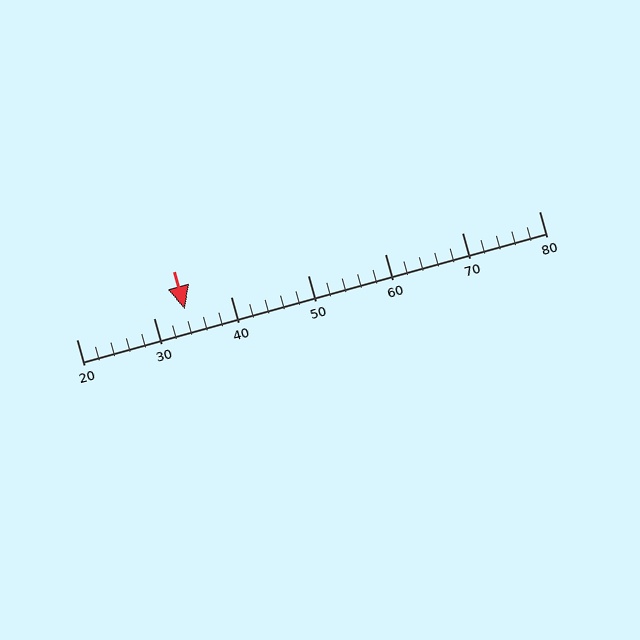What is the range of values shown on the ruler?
The ruler shows values from 20 to 80.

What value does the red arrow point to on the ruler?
The red arrow points to approximately 34.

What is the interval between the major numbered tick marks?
The major tick marks are spaced 10 units apart.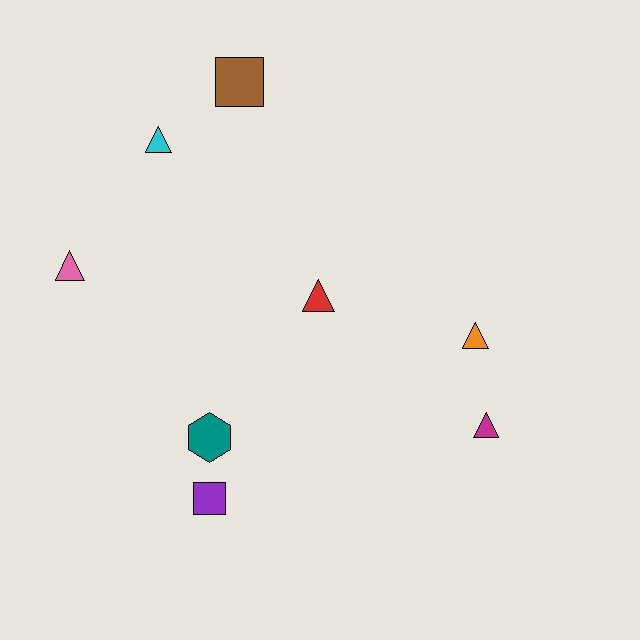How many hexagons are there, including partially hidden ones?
There is 1 hexagon.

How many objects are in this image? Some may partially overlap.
There are 8 objects.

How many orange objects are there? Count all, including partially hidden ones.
There is 1 orange object.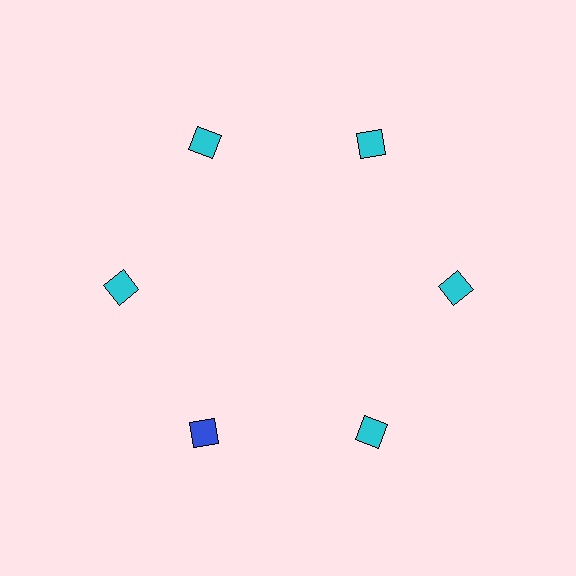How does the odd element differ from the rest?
It has a different color: blue instead of cyan.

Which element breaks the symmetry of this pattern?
The blue diamond at roughly the 7 o'clock position breaks the symmetry. All other shapes are cyan diamonds.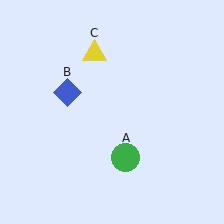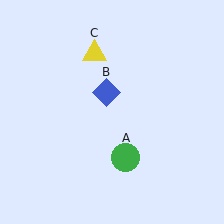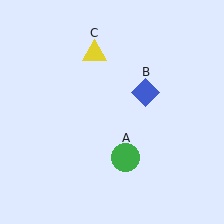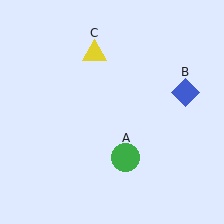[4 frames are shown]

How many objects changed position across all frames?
1 object changed position: blue diamond (object B).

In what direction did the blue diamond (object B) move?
The blue diamond (object B) moved right.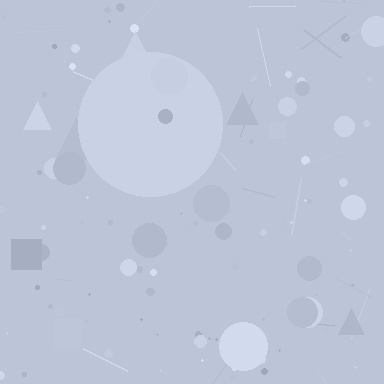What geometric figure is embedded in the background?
A circle is embedded in the background.